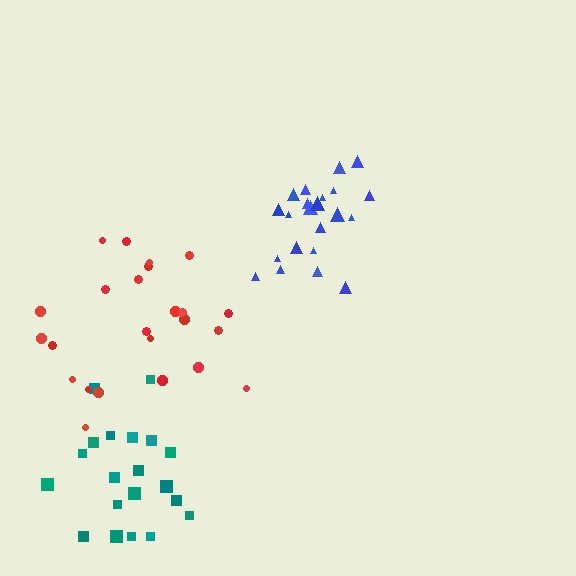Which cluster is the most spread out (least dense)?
Red.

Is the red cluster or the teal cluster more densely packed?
Teal.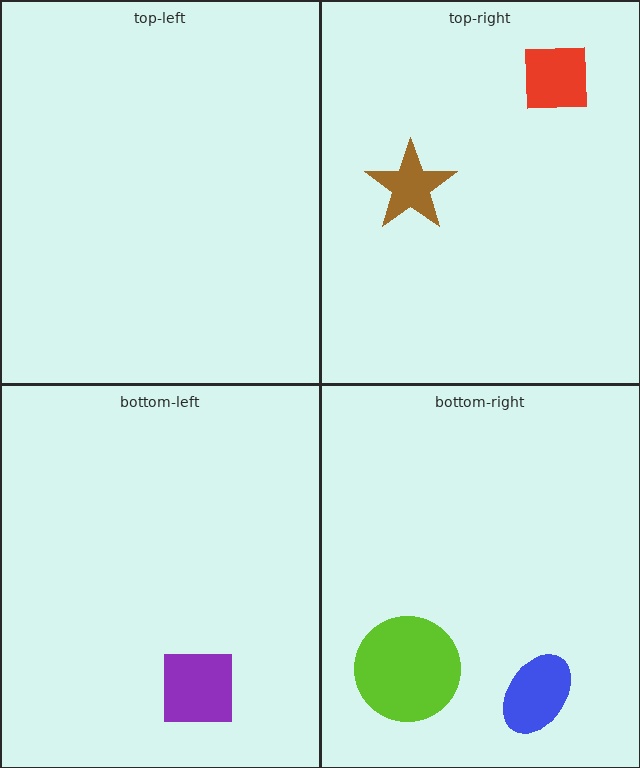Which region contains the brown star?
The top-right region.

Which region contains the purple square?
The bottom-left region.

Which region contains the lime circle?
The bottom-right region.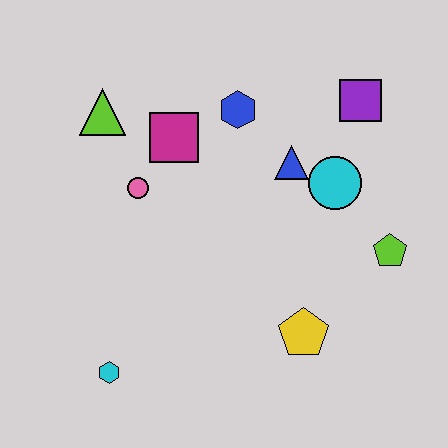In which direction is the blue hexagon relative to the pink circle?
The blue hexagon is to the right of the pink circle.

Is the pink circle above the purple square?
No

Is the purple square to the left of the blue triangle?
No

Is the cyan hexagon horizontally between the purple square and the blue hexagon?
No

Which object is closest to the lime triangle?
The magenta square is closest to the lime triangle.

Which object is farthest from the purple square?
The cyan hexagon is farthest from the purple square.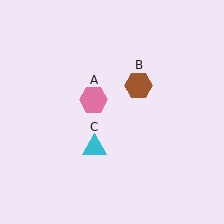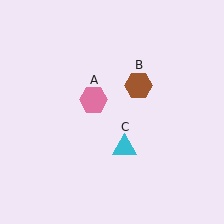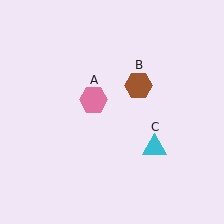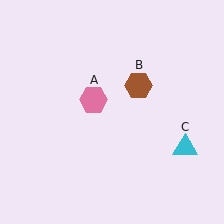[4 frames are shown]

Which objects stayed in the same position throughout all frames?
Pink hexagon (object A) and brown hexagon (object B) remained stationary.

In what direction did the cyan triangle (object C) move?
The cyan triangle (object C) moved right.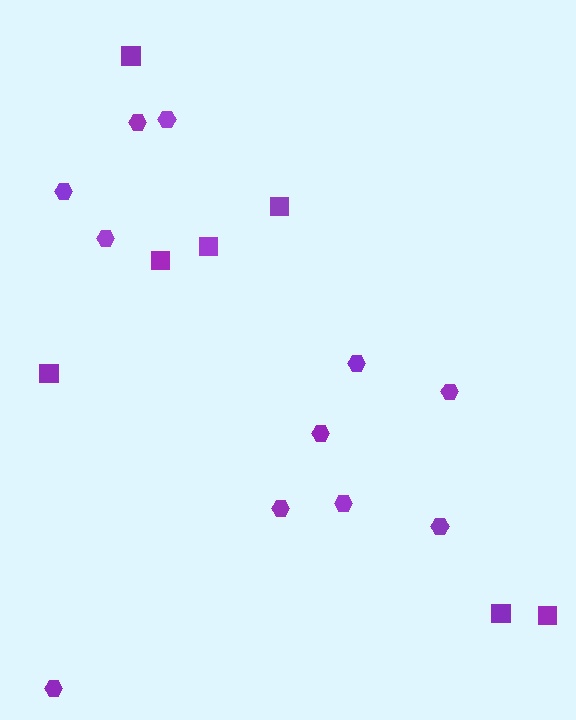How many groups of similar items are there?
There are 2 groups: one group of hexagons (11) and one group of squares (7).